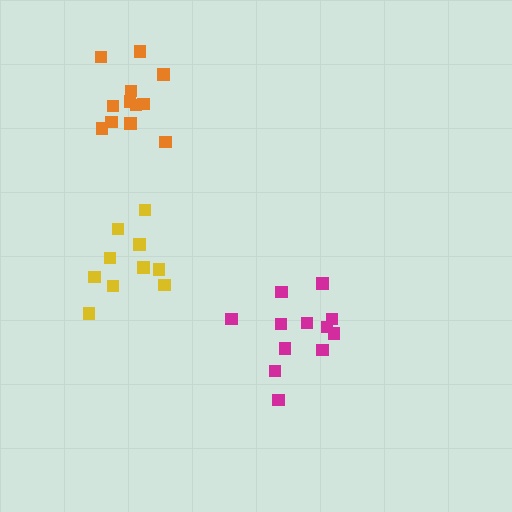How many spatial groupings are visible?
There are 3 spatial groupings.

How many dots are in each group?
Group 1: 12 dots, Group 2: 10 dots, Group 3: 12 dots (34 total).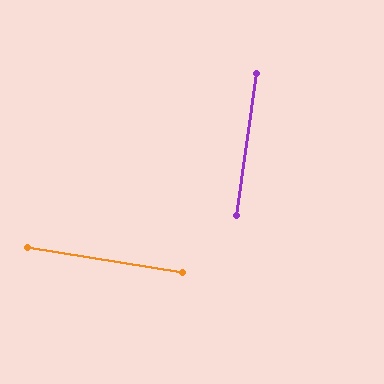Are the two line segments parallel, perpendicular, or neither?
Perpendicular — they meet at approximately 89°.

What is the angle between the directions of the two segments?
Approximately 89 degrees.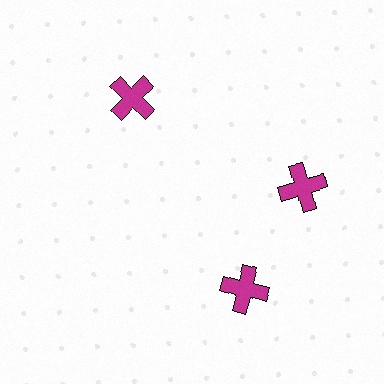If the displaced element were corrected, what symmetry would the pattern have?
It would have 3-fold rotational symmetry — the pattern would map onto itself every 120 degrees.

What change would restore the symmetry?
The symmetry would be restored by rotating it back into even spacing with its neighbors so that all 3 crosses sit at equal angles and equal distance from the center.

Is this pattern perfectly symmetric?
No. The 3 magenta crosses are arranged in a ring, but one element near the 7 o'clock position is rotated out of alignment along the ring, breaking the 3-fold rotational symmetry.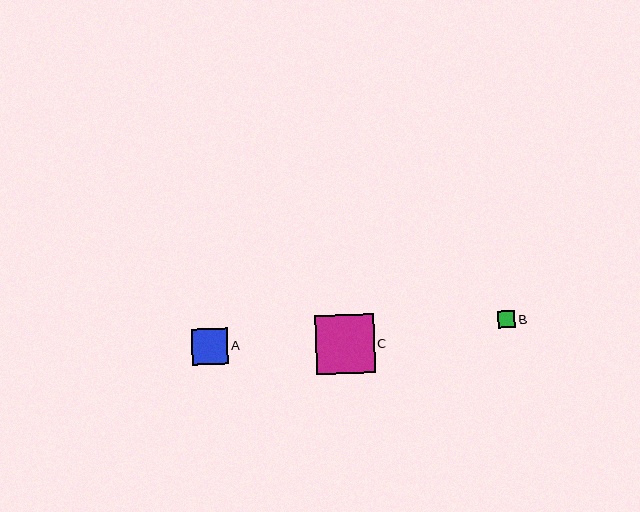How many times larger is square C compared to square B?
Square C is approximately 3.4 times the size of square B.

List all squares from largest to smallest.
From largest to smallest: C, A, B.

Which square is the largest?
Square C is the largest with a size of approximately 59 pixels.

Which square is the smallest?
Square B is the smallest with a size of approximately 17 pixels.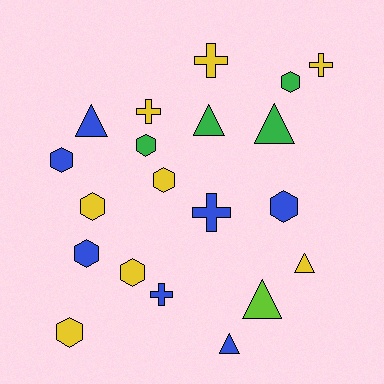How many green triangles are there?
There are 2 green triangles.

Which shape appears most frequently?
Hexagon, with 9 objects.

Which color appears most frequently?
Yellow, with 8 objects.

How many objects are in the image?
There are 20 objects.